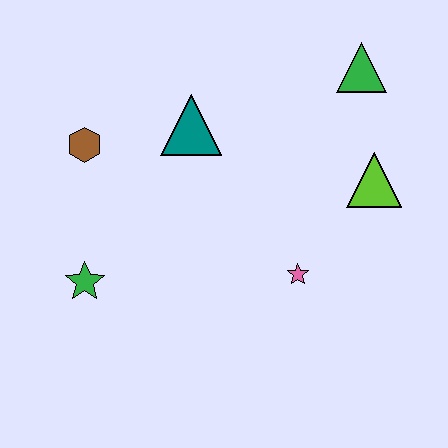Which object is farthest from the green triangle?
The green star is farthest from the green triangle.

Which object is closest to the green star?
The brown hexagon is closest to the green star.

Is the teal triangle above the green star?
Yes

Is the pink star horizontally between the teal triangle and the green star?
No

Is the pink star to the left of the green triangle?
Yes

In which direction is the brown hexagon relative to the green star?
The brown hexagon is above the green star.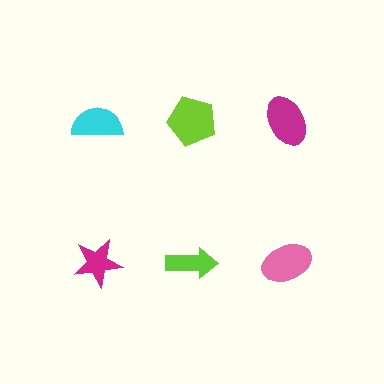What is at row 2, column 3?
A pink ellipse.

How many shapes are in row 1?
3 shapes.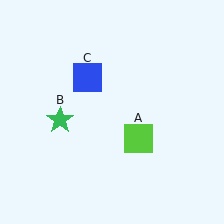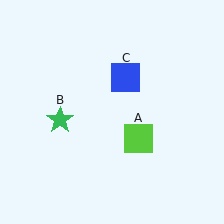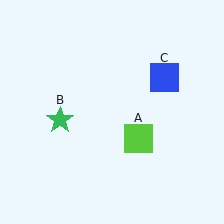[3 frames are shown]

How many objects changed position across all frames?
1 object changed position: blue square (object C).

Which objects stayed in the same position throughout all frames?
Lime square (object A) and green star (object B) remained stationary.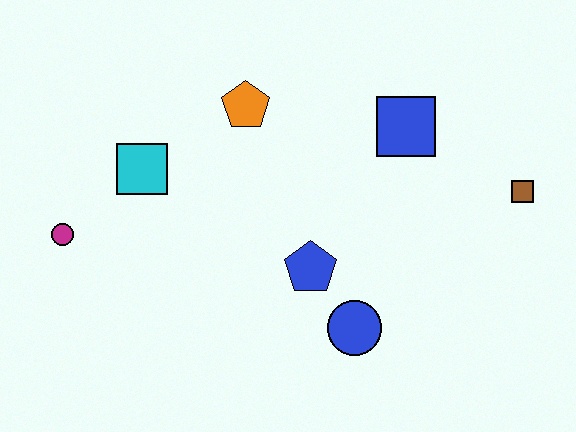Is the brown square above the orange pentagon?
No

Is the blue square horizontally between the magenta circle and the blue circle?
No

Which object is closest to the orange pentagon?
The cyan square is closest to the orange pentagon.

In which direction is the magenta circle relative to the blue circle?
The magenta circle is to the left of the blue circle.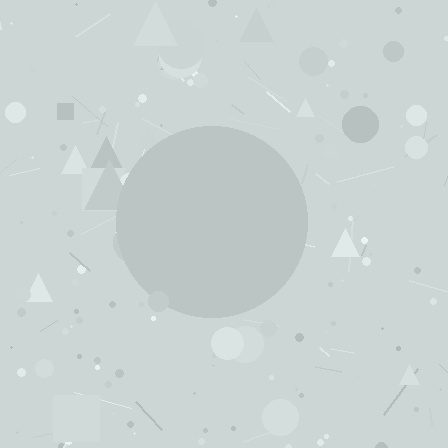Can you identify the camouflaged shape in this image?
The camouflaged shape is a circle.